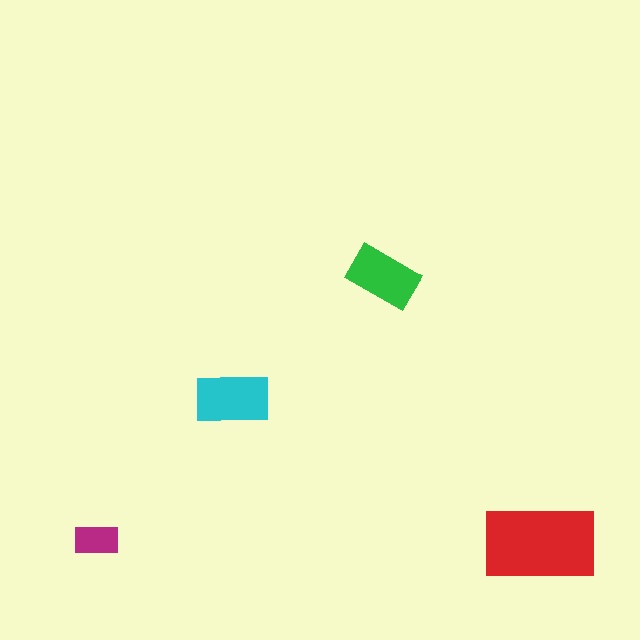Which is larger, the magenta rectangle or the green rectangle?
The green one.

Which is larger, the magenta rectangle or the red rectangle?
The red one.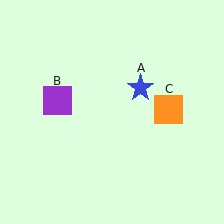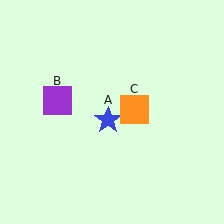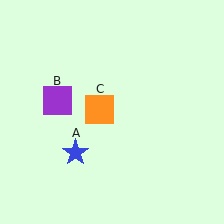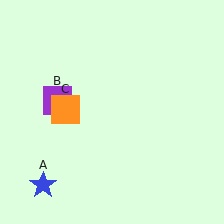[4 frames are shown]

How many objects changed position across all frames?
2 objects changed position: blue star (object A), orange square (object C).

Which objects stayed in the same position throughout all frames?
Purple square (object B) remained stationary.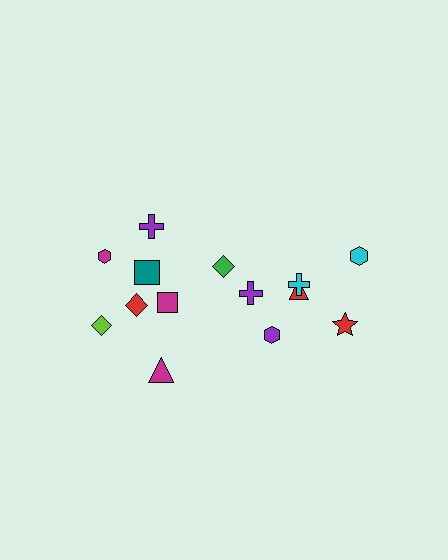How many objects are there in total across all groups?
There are 14 objects.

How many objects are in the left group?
There are 8 objects.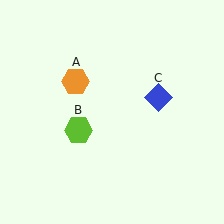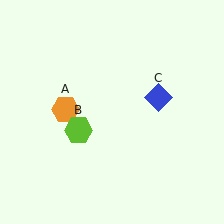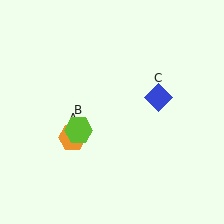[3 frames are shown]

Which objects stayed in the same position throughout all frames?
Lime hexagon (object B) and blue diamond (object C) remained stationary.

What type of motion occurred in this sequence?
The orange hexagon (object A) rotated counterclockwise around the center of the scene.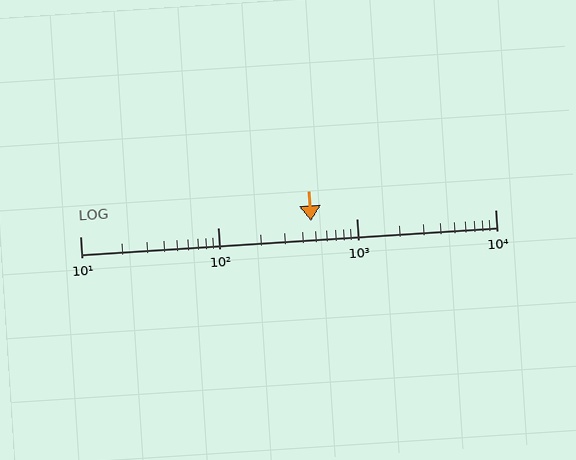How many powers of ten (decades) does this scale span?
The scale spans 3 decades, from 10 to 10000.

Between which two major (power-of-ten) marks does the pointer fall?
The pointer is between 100 and 1000.